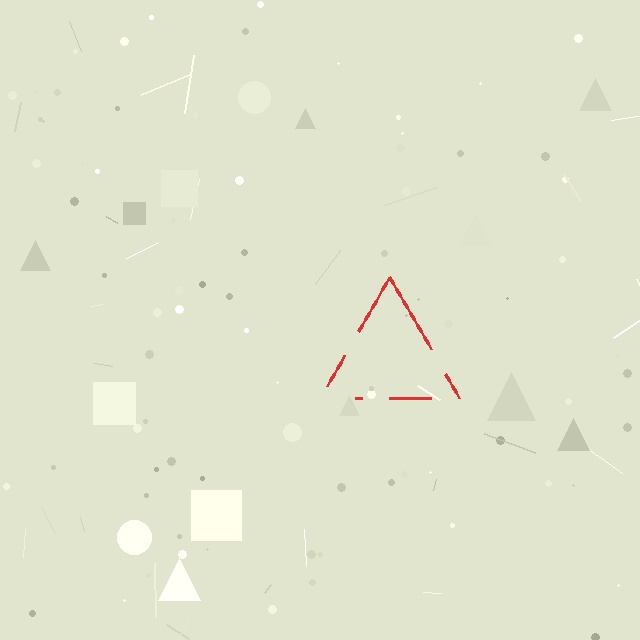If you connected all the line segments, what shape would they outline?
They would outline a triangle.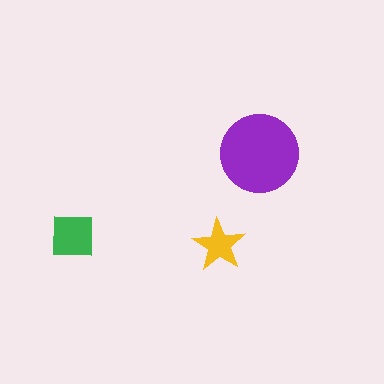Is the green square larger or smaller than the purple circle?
Smaller.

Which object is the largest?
The purple circle.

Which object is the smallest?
The yellow star.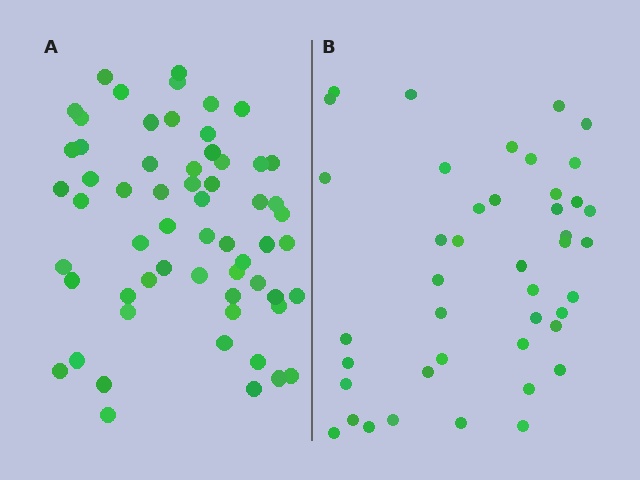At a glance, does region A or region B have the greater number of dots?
Region A (the left region) has more dots.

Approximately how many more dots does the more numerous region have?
Region A has approximately 15 more dots than region B.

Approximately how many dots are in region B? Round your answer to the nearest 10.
About 40 dots. (The exact count is 43, which rounds to 40.)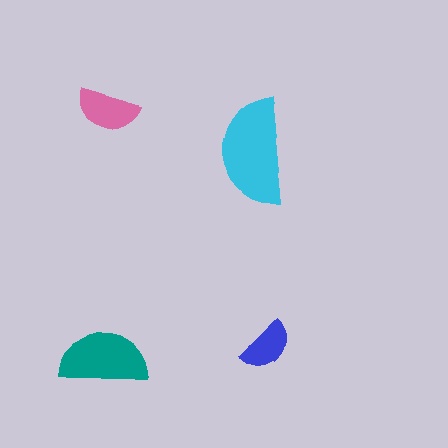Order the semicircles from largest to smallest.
the cyan one, the teal one, the pink one, the blue one.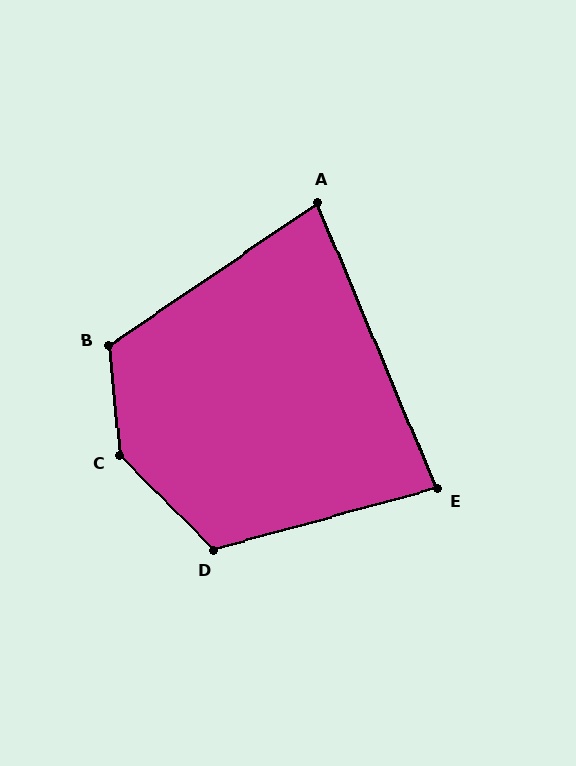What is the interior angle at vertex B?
Approximately 119 degrees (obtuse).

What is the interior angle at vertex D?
Approximately 119 degrees (obtuse).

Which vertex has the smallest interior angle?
A, at approximately 78 degrees.